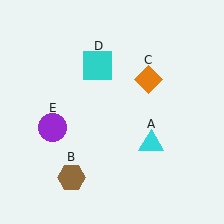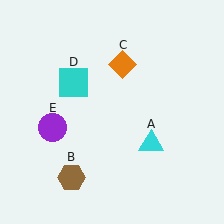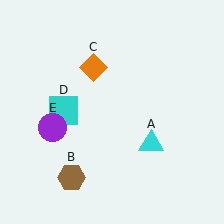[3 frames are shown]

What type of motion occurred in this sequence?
The orange diamond (object C), cyan square (object D) rotated counterclockwise around the center of the scene.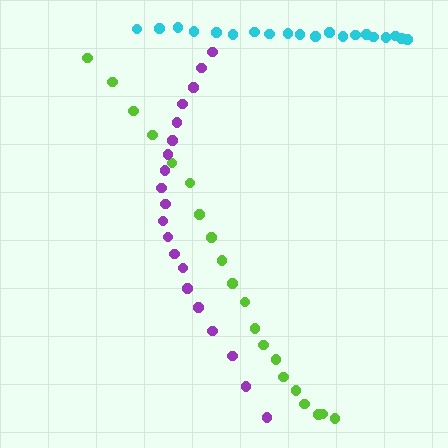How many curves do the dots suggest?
There are 3 distinct paths.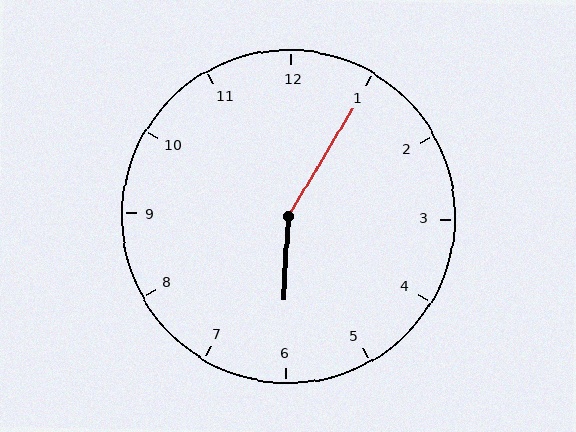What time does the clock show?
6:05.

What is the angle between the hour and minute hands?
Approximately 152 degrees.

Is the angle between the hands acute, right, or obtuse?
It is obtuse.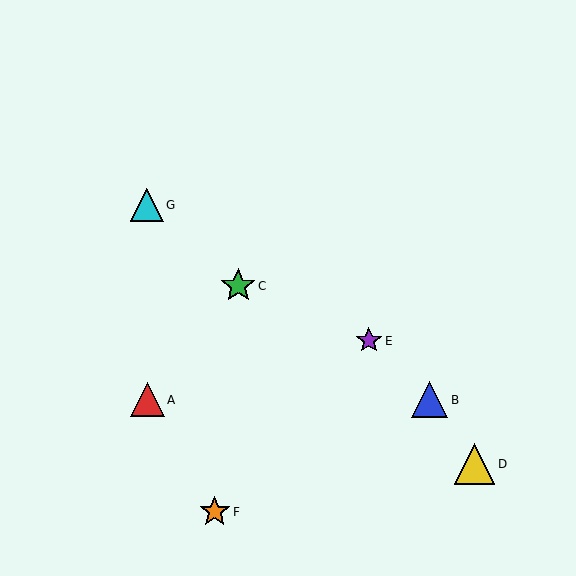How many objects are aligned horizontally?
2 objects (A, B) are aligned horizontally.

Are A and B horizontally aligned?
Yes, both are at y≈400.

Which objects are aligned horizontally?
Objects A, B are aligned horizontally.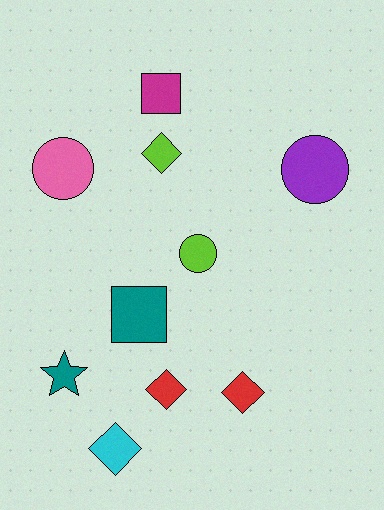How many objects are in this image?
There are 10 objects.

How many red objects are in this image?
There are 2 red objects.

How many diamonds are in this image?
There are 4 diamonds.